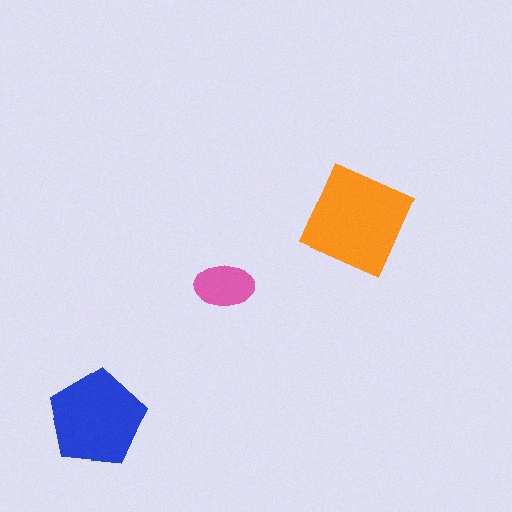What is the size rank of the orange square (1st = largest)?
1st.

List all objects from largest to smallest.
The orange square, the blue pentagon, the pink ellipse.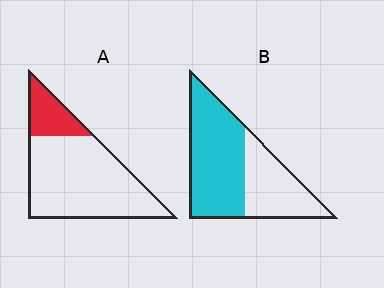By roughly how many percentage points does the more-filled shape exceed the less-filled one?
By roughly 40 percentage points (B over A).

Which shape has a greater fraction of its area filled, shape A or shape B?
Shape B.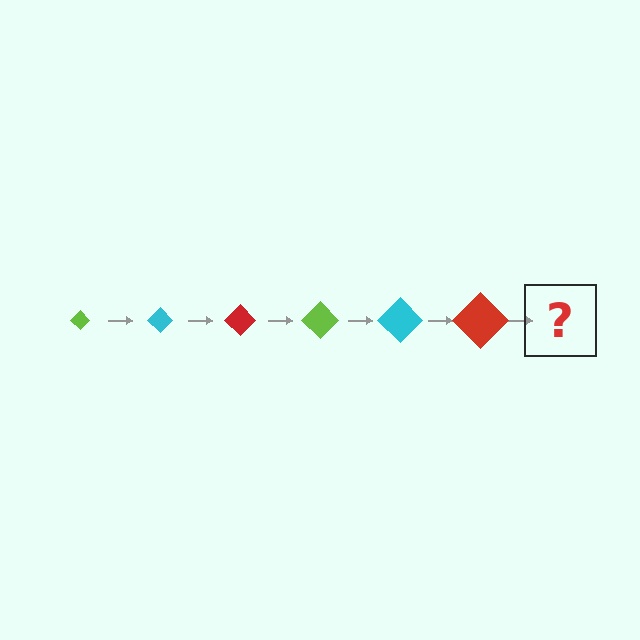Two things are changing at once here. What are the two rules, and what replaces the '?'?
The two rules are that the diamond grows larger each step and the color cycles through lime, cyan, and red. The '?' should be a lime diamond, larger than the previous one.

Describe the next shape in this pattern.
It should be a lime diamond, larger than the previous one.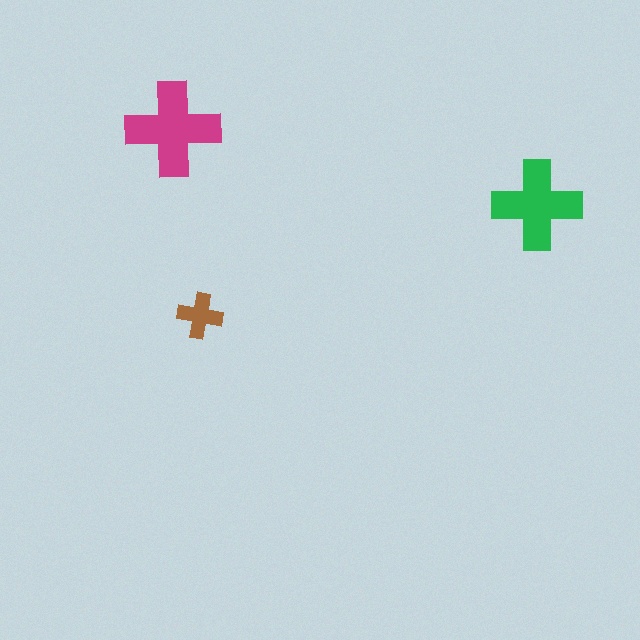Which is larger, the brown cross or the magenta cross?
The magenta one.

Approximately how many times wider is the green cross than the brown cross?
About 2 times wider.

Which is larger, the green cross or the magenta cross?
The magenta one.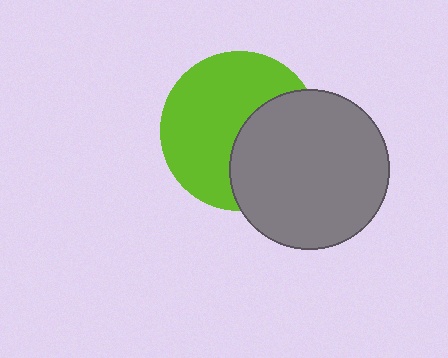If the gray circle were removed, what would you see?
You would see the complete lime circle.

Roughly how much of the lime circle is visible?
About half of it is visible (roughly 60%).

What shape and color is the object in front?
The object in front is a gray circle.